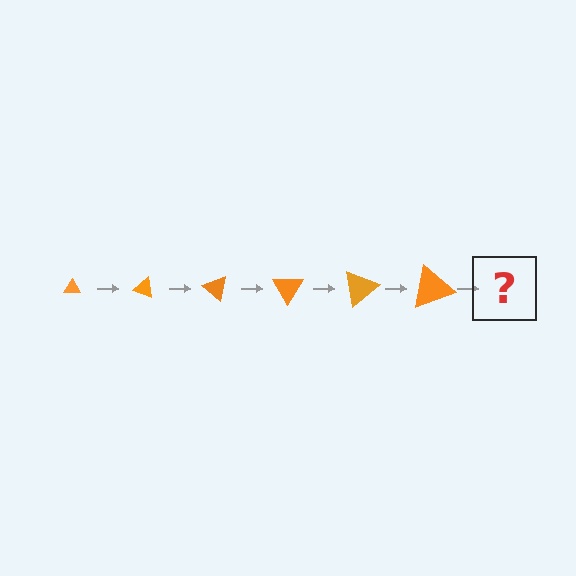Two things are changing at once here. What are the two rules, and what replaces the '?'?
The two rules are that the triangle grows larger each step and it rotates 20 degrees each step. The '?' should be a triangle, larger than the previous one and rotated 120 degrees from the start.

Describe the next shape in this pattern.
It should be a triangle, larger than the previous one and rotated 120 degrees from the start.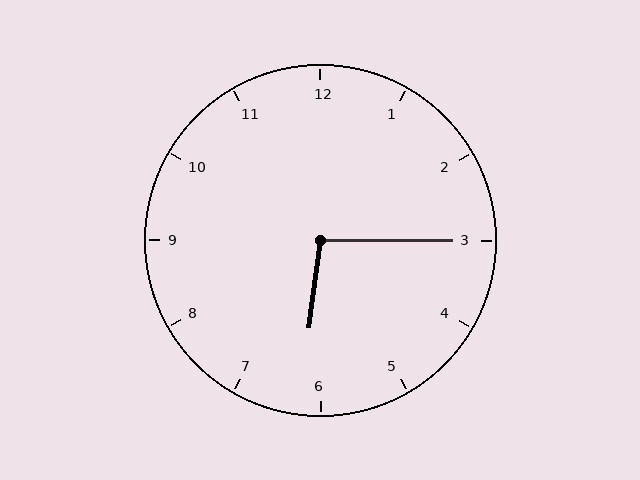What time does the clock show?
6:15.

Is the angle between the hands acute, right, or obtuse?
It is obtuse.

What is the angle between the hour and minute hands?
Approximately 98 degrees.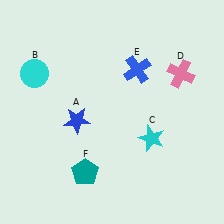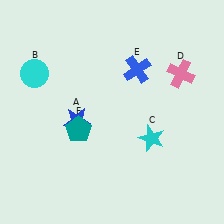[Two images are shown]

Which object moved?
The teal pentagon (F) moved up.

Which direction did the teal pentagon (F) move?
The teal pentagon (F) moved up.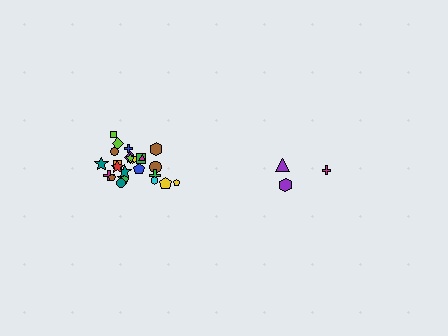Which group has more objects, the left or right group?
The left group.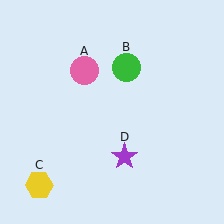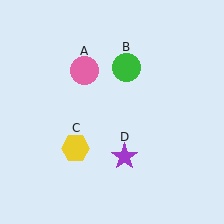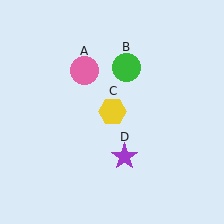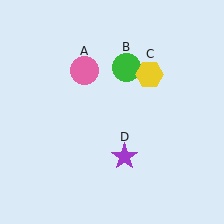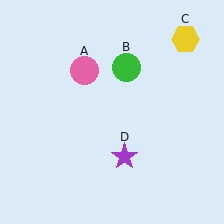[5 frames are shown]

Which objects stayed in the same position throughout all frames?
Pink circle (object A) and green circle (object B) and purple star (object D) remained stationary.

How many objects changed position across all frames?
1 object changed position: yellow hexagon (object C).